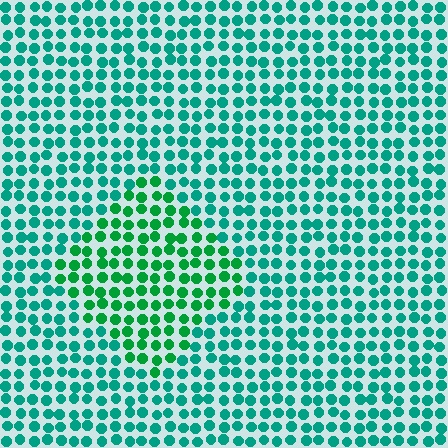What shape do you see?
I see a diamond.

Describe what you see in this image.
The image is filled with small teal elements in a uniform arrangement. A diamond-shaped region is visible where the elements are tinted to a slightly different hue, forming a subtle color boundary.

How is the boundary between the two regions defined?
The boundary is defined purely by a slight shift in hue (about 30 degrees). Spacing, size, and orientation are identical on both sides.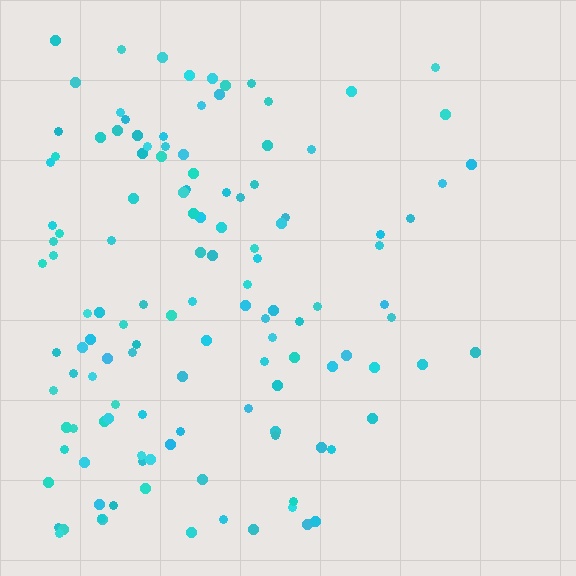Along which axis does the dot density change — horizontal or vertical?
Horizontal.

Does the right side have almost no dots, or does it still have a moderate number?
Still a moderate number, just noticeably fewer than the left.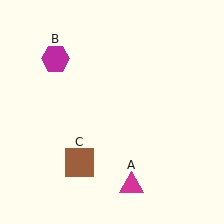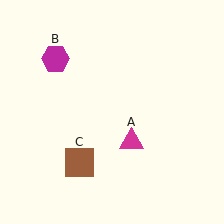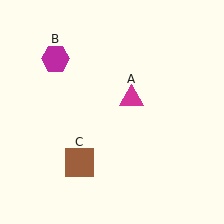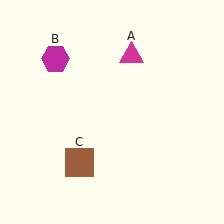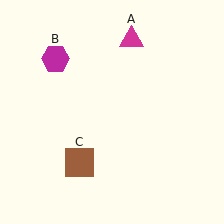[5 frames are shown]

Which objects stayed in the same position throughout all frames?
Magenta hexagon (object B) and brown square (object C) remained stationary.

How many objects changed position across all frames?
1 object changed position: magenta triangle (object A).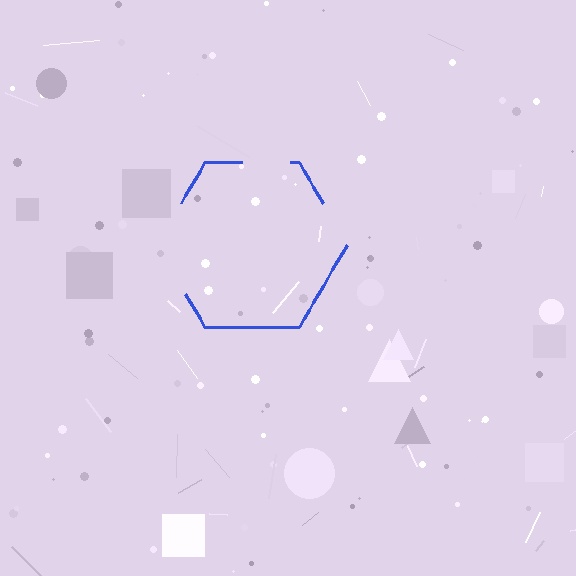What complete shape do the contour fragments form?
The contour fragments form a hexagon.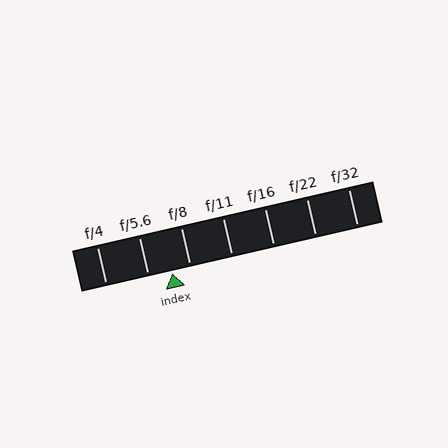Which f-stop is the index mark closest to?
The index mark is closest to f/8.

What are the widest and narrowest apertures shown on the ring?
The widest aperture shown is f/4 and the narrowest is f/32.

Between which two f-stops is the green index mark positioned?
The index mark is between f/5.6 and f/8.